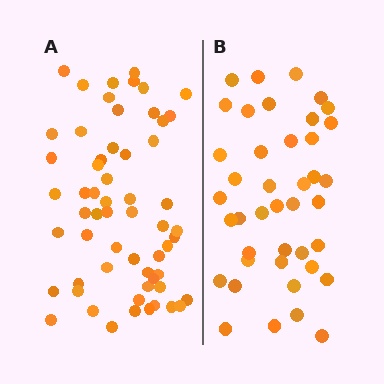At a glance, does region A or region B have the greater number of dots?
Region A (the left region) has more dots.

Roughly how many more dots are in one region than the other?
Region A has approximately 20 more dots than region B.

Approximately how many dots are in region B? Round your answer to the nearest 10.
About 40 dots. (The exact count is 41, which rounds to 40.)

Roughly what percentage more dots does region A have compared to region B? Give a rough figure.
About 45% more.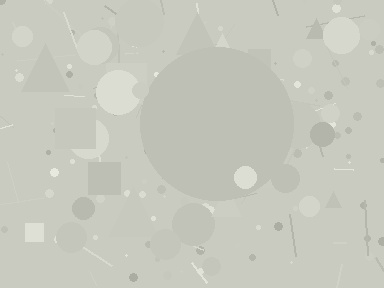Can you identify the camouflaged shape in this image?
The camouflaged shape is a circle.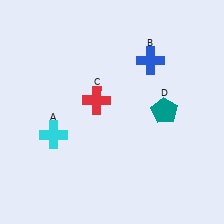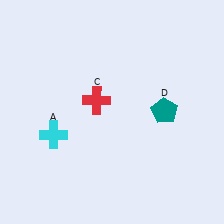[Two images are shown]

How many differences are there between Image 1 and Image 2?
There is 1 difference between the two images.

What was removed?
The blue cross (B) was removed in Image 2.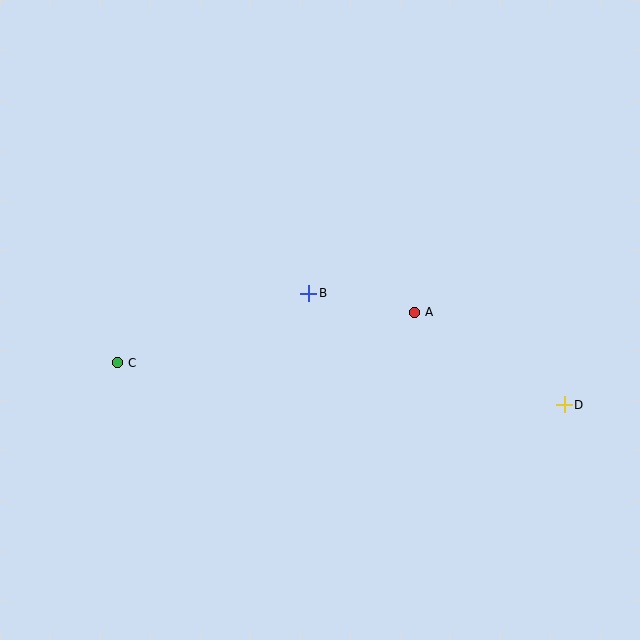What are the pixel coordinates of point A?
Point A is at (415, 312).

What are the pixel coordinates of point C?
Point C is at (118, 363).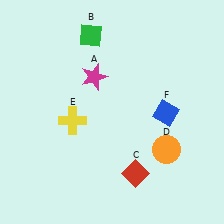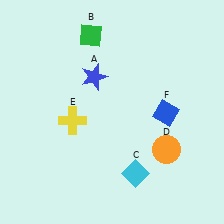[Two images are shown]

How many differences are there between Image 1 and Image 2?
There are 2 differences between the two images.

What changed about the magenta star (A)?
In Image 1, A is magenta. In Image 2, it changed to blue.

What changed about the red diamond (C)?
In Image 1, C is red. In Image 2, it changed to cyan.